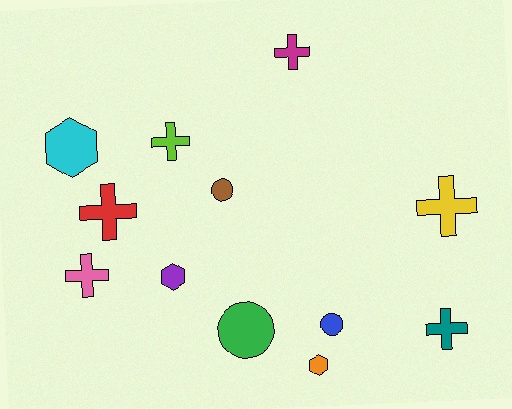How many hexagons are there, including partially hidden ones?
There are 3 hexagons.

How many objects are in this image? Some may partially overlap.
There are 12 objects.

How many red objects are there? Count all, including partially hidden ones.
There is 1 red object.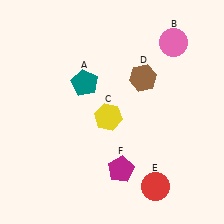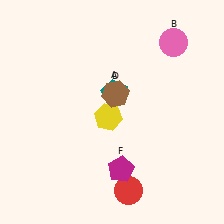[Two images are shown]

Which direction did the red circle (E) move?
The red circle (E) moved left.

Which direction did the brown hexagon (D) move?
The brown hexagon (D) moved left.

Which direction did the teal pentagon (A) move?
The teal pentagon (A) moved right.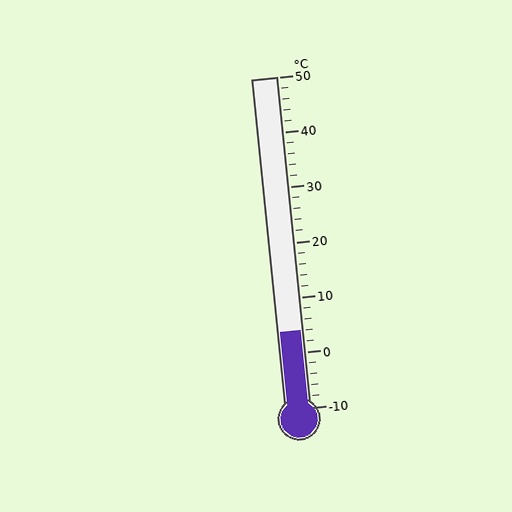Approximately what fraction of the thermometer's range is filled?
The thermometer is filled to approximately 25% of its range.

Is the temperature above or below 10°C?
The temperature is below 10°C.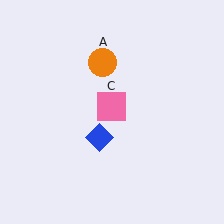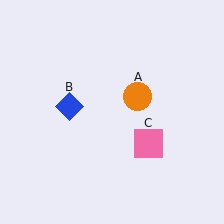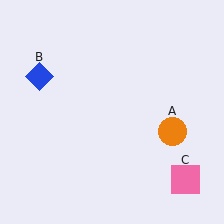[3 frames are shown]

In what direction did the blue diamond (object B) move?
The blue diamond (object B) moved up and to the left.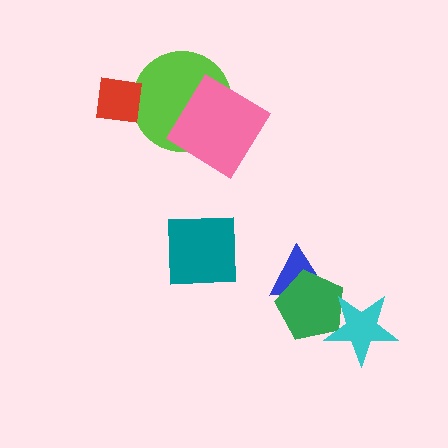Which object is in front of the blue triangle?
The green pentagon is in front of the blue triangle.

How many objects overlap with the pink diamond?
1 object overlaps with the pink diamond.